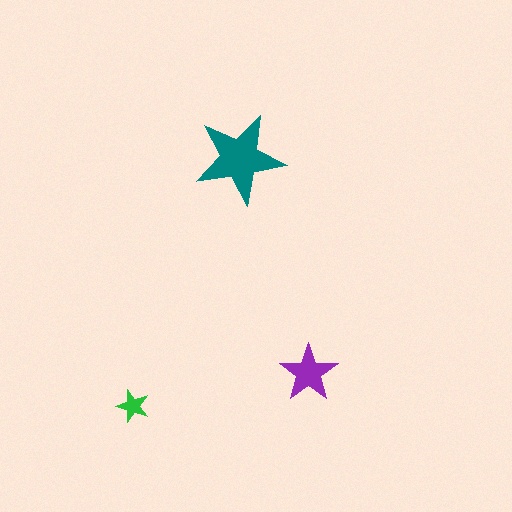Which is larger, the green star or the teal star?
The teal one.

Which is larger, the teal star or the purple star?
The teal one.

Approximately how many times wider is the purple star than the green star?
About 1.5 times wider.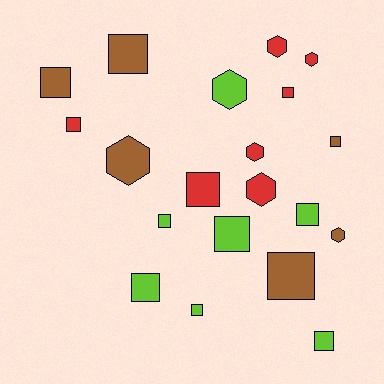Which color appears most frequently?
Red, with 7 objects.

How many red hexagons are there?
There are 4 red hexagons.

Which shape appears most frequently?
Square, with 13 objects.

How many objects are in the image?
There are 20 objects.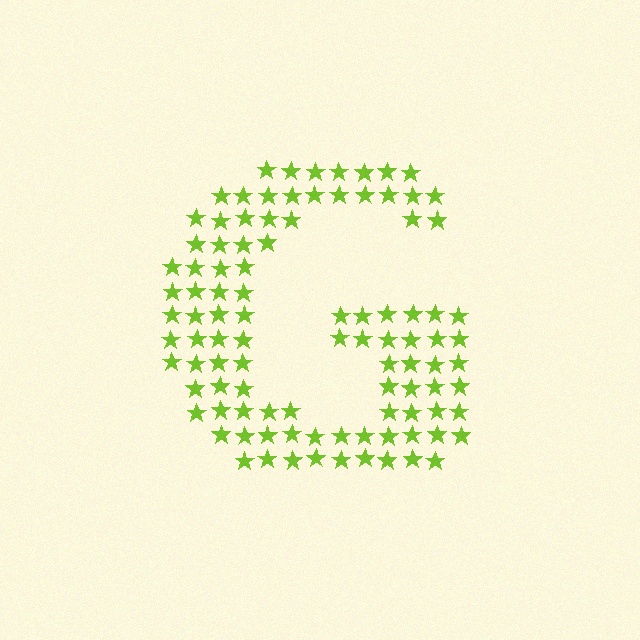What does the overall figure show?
The overall figure shows the letter G.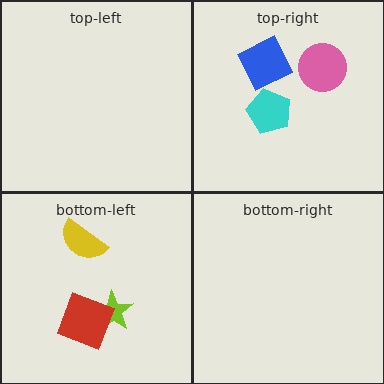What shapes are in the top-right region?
The blue diamond, the pink circle, the cyan pentagon.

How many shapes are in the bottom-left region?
3.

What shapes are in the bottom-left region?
The lime star, the red square, the yellow semicircle.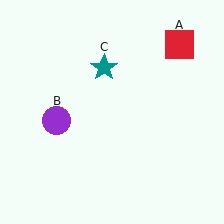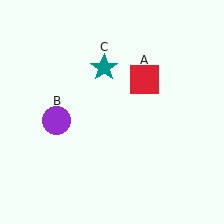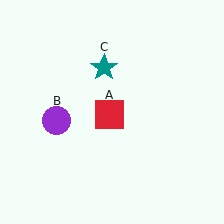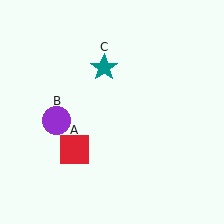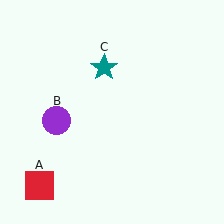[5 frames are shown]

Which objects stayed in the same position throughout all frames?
Purple circle (object B) and teal star (object C) remained stationary.